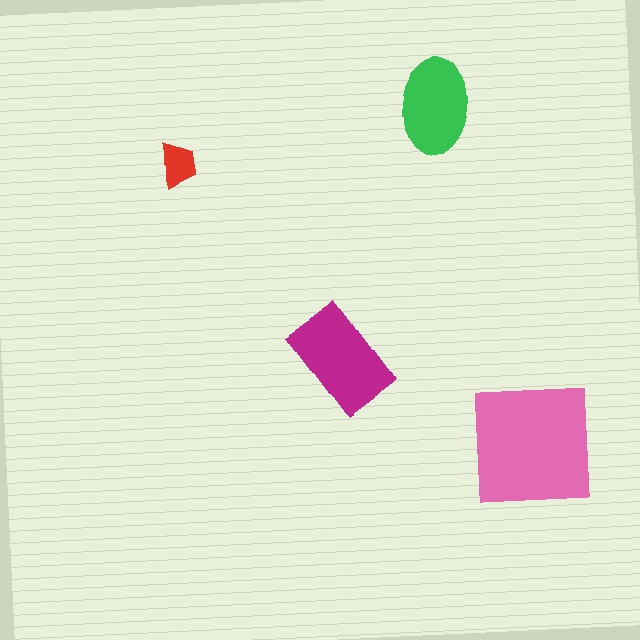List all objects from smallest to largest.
The red trapezoid, the green ellipse, the magenta rectangle, the pink square.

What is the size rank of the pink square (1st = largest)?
1st.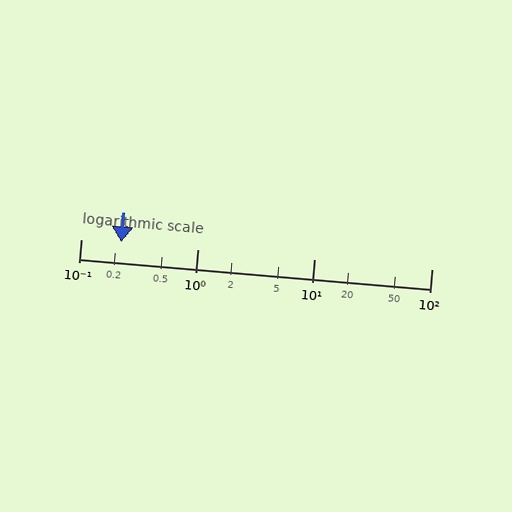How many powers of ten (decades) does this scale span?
The scale spans 3 decades, from 0.1 to 100.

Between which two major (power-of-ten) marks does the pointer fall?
The pointer is between 0.1 and 1.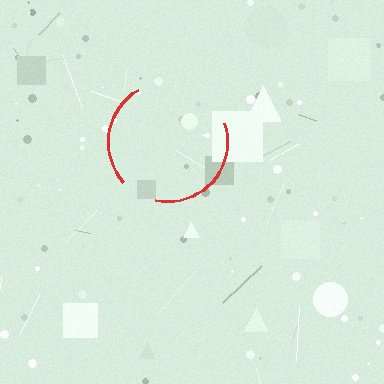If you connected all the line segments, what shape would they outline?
They would outline a circle.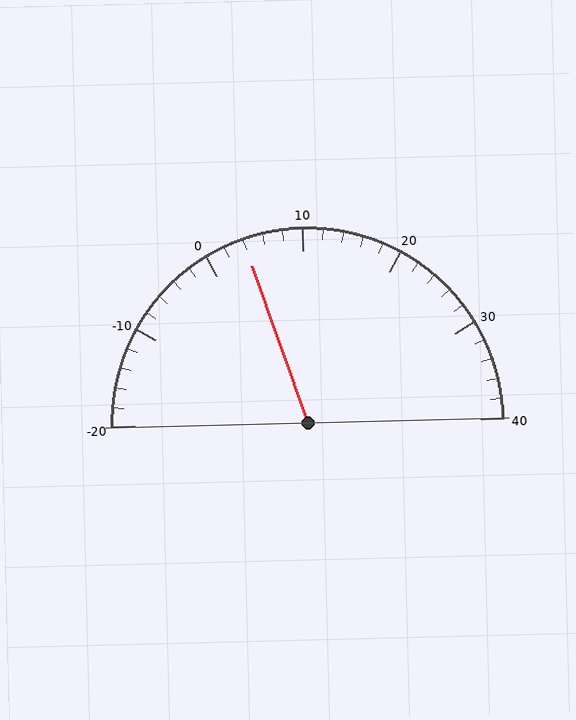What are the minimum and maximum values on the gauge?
The gauge ranges from -20 to 40.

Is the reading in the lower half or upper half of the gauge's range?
The reading is in the lower half of the range (-20 to 40).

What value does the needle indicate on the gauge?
The needle indicates approximately 4.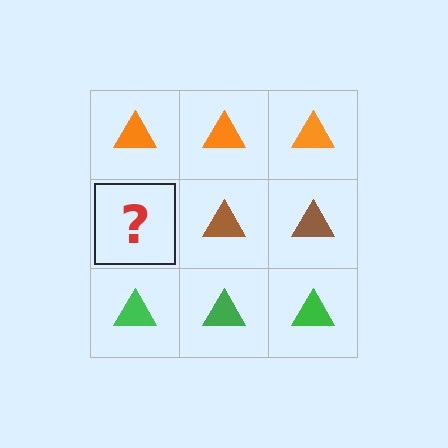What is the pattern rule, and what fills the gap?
The rule is that each row has a consistent color. The gap should be filled with a brown triangle.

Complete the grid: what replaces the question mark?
The question mark should be replaced with a brown triangle.